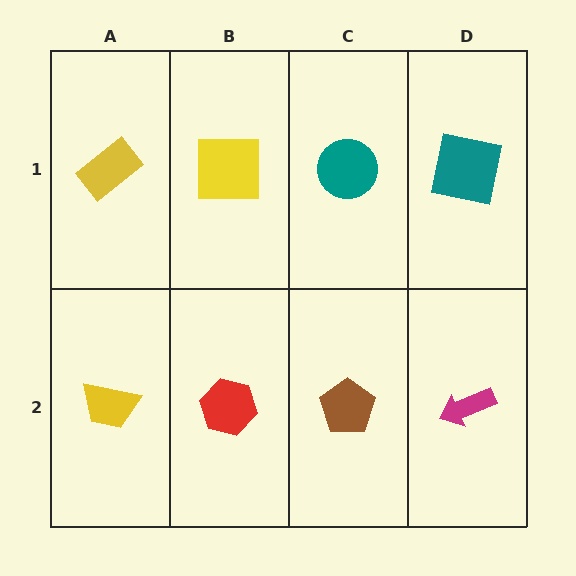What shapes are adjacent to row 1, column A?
A yellow trapezoid (row 2, column A), a yellow square (row 1, column B).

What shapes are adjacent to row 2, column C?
A teal circle (row 1, column C), a red hexagon (row 2, column B), a magenta arrow (row 2, column D).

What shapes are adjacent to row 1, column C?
A brown pentagon (row 2, column C), a yellow square (row 1, column B), a teal square (row 1, column D).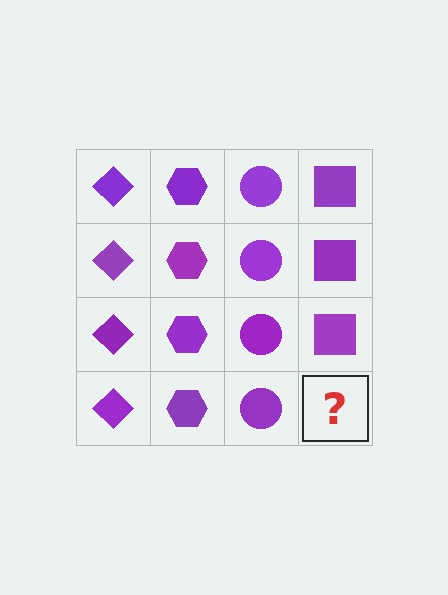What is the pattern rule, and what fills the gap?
The rule is that each column has a consistent shape. The gap should be filled with a purple square.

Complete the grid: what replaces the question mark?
The question mark should be replaced with a purple square.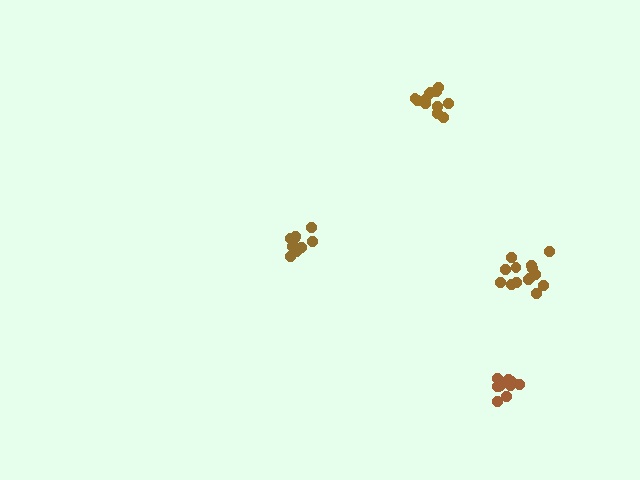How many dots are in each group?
Group 1: 12 dots, Group 2: 14 dots, Group 3: 12 dots, Group 4: 10 dots (48 total).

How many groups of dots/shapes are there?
There are 4 groups.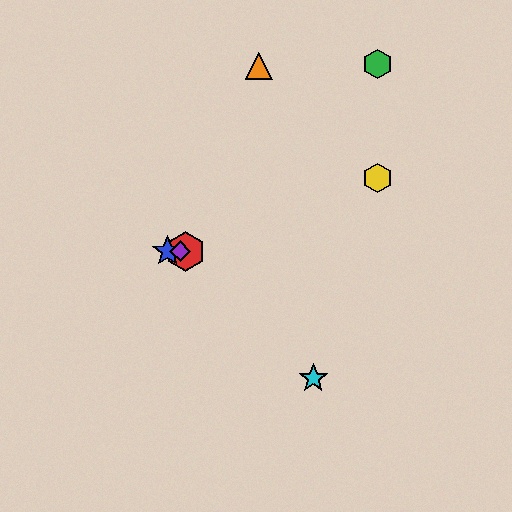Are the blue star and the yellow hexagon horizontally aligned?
No, the blue star is at y≈251 and the yellow hexagon is at y≈178.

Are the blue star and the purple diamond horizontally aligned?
Yes, both are at y≈251.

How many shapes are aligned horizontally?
3 shapes (the red hexagon, the blue star, the purple diamond) are aligned horizontally.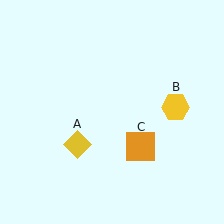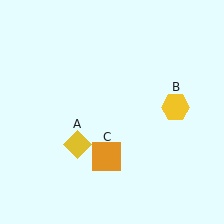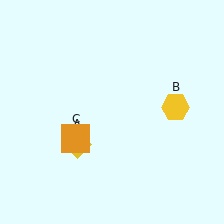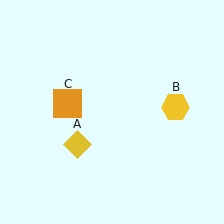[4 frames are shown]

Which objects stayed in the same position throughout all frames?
Yellow diamond (object A) and yellow hexagon (object B) remained stationary.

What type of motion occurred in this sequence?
The orange square (object C) rotated clockwise around the center of the scene.